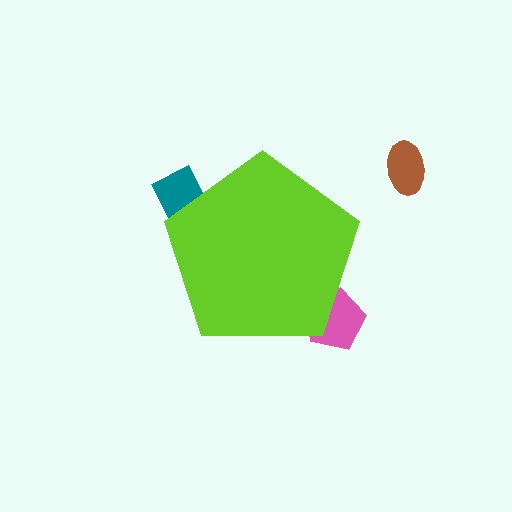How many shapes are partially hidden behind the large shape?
2 shapes are partially hidden.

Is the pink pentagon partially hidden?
Yes, the pink pentagon is partially hidden behind the lime pentagon.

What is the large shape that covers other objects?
A lime pentagon.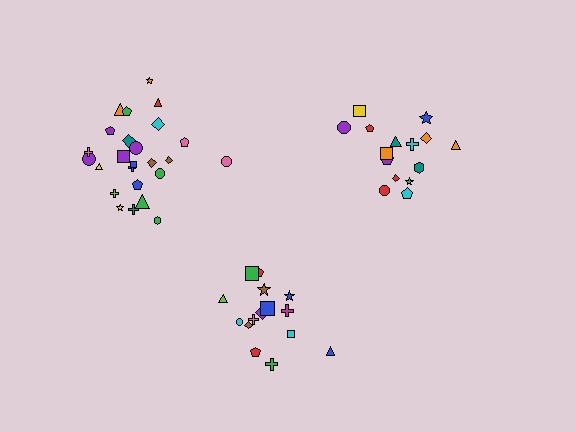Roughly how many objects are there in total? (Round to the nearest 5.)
Roughly 55 objects in total.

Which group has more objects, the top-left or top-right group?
The top-left group.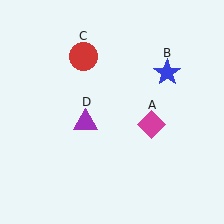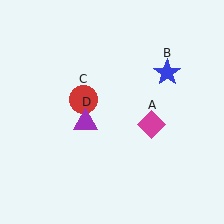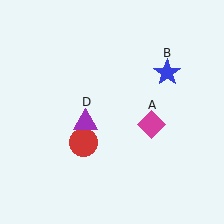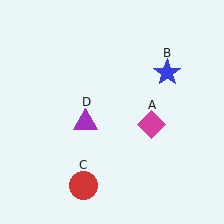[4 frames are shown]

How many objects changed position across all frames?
1 object changed position: red circle (object C).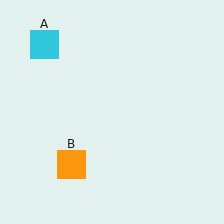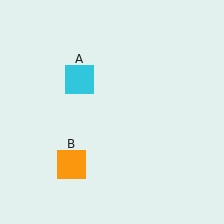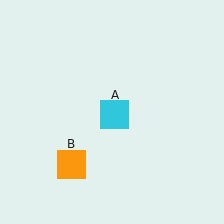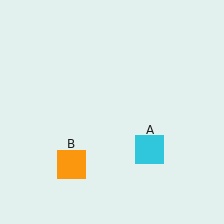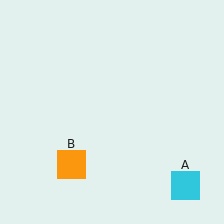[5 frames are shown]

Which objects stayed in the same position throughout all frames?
Orange square (object B) remained stationary.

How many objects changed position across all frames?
1 object changed position: cyan square (object A).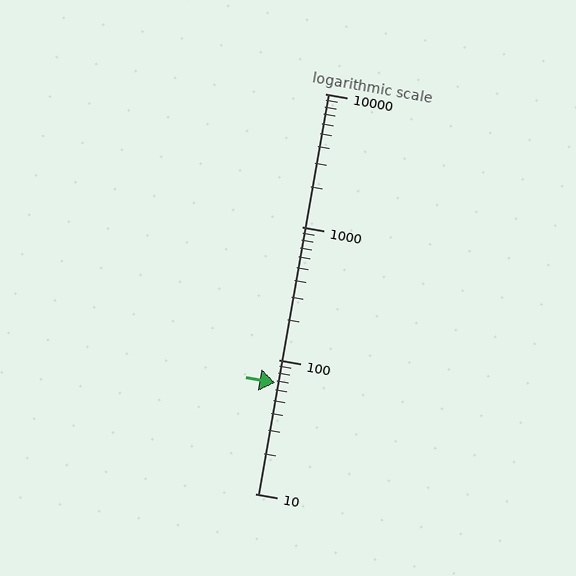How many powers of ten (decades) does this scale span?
The scale spans 3 decades, from 10 to 10000.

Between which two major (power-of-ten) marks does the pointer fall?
The pointer is between 10 and 100.